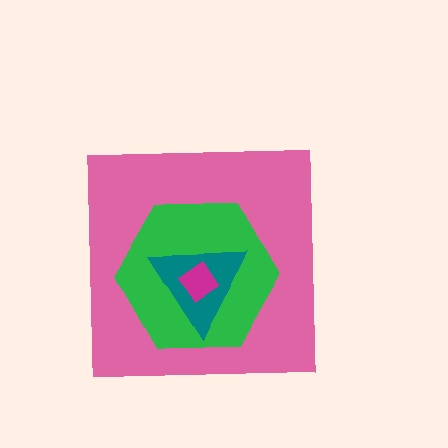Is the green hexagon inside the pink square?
Yes.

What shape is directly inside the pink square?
The green hexagon.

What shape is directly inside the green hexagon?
The teal triangle.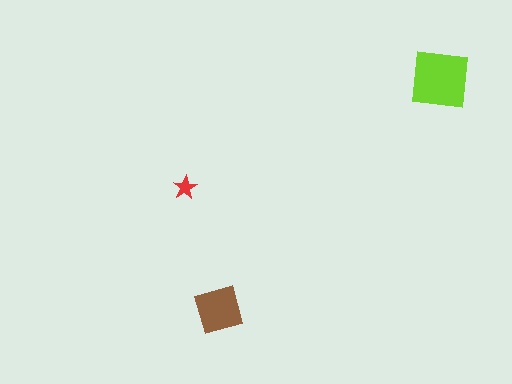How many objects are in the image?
There are 3 objects in the image.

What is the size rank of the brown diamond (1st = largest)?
2nd.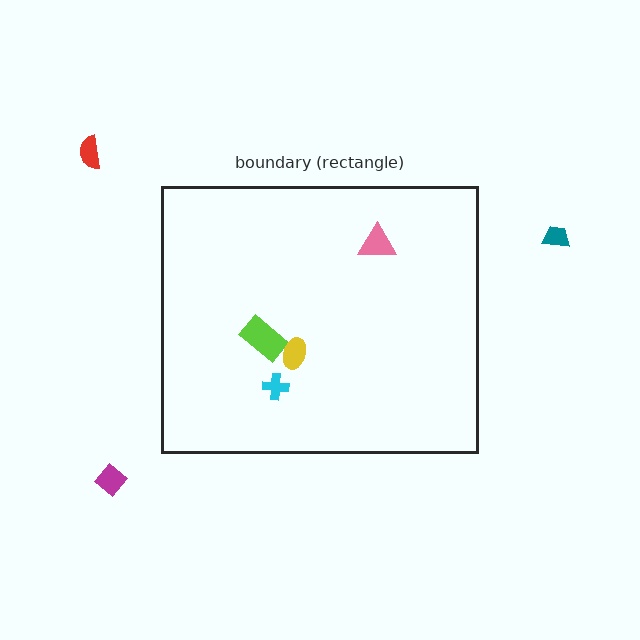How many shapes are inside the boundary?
4 inside, 3 outside.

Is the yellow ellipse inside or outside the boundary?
Inside.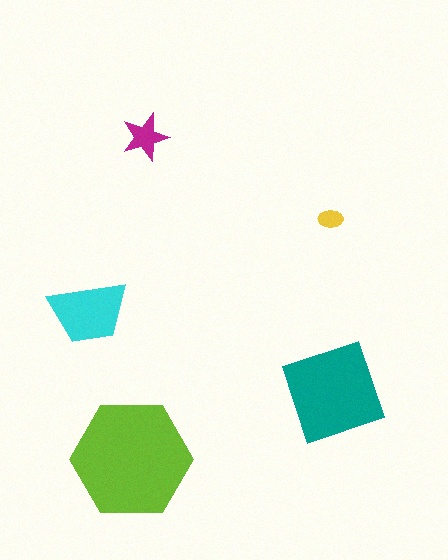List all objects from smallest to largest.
The yellow ellipse, the magenta star, the cyan trapezoid, the teal diamond, the lime hexagon.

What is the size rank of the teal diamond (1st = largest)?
2nd.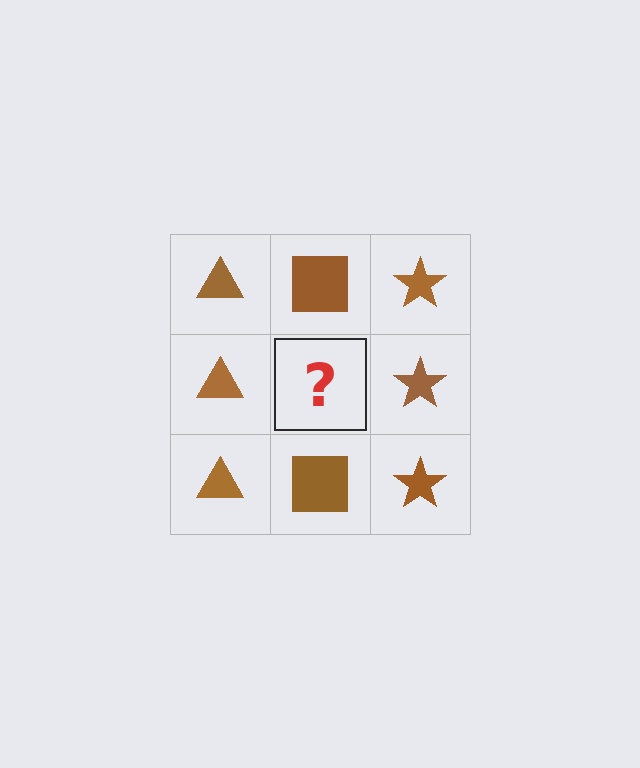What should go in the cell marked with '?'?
The missing cell should contain a brown square.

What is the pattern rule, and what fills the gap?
The rule is that each column has a consistent shape. The gap should be filled with a brown square.